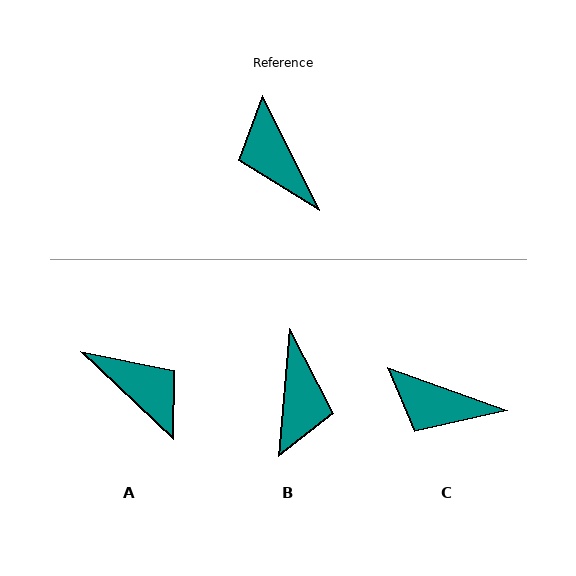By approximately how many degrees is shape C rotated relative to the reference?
Approximately 44 degrees counter-clockwise.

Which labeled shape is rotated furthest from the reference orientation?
A, about 160 degrees away.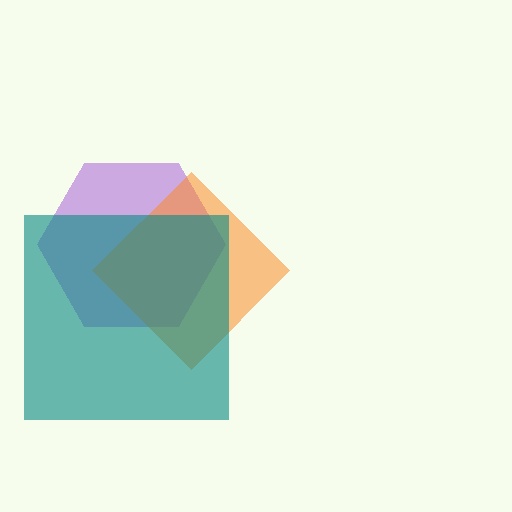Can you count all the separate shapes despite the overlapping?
Yes, there are 3 separate shapes.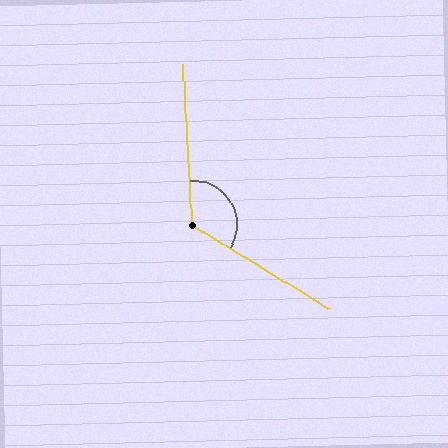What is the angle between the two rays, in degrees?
Approximately 125 degrees.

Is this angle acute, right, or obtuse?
It is obtuse.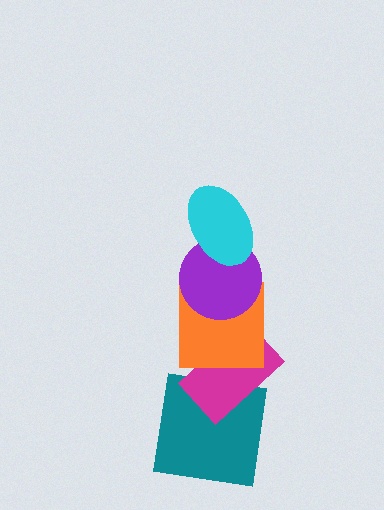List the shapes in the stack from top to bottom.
From top to bottom: the cyan ellipse, the purple circle, the orange square, the magenta rectangle, the teal square.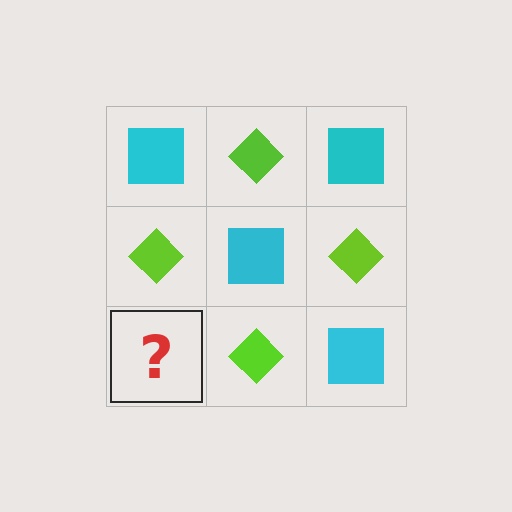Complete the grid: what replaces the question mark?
The question mark should be replaced with a cyan square.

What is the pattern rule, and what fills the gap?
The rule is that it alternates cyan square and lime diamond in a checkerboard pattern. The gap should be filled with a cyan square.